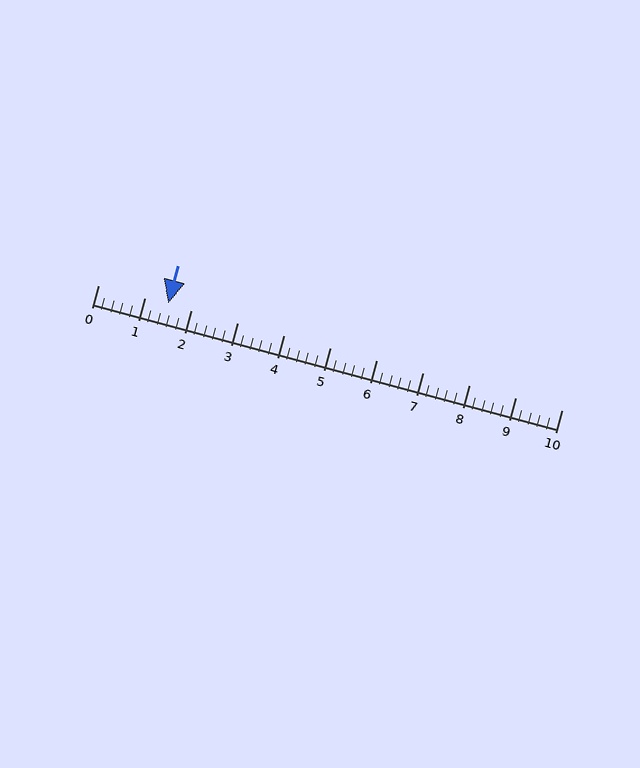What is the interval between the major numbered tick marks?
The major tick marks are spaced 1 units apart.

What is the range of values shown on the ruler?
The ruler shows values from 0 to 10.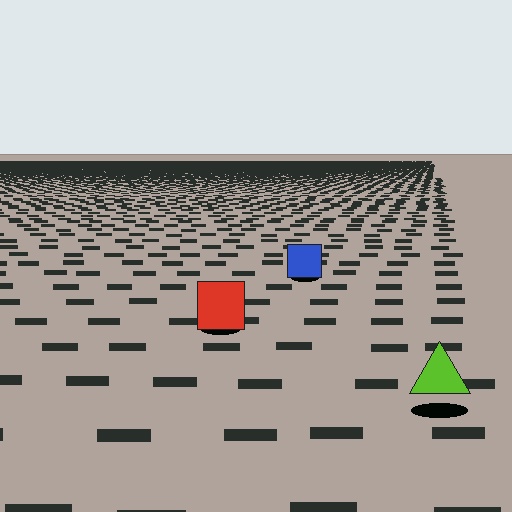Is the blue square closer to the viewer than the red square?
No. The red square is closer — you can tell from the texture gradient: the ground texture is coarser near it.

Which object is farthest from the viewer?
The blue square is farthest from the viewer. It appears smaller and the ground texture around it is denser.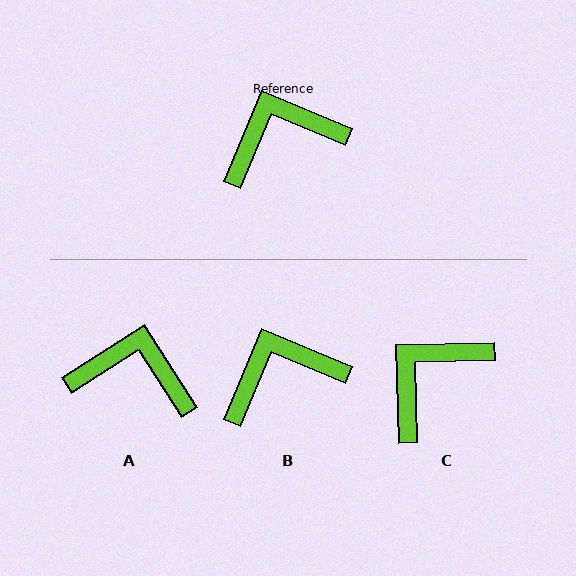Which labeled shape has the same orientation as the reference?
B.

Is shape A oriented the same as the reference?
No, it is off by about 35 degrees.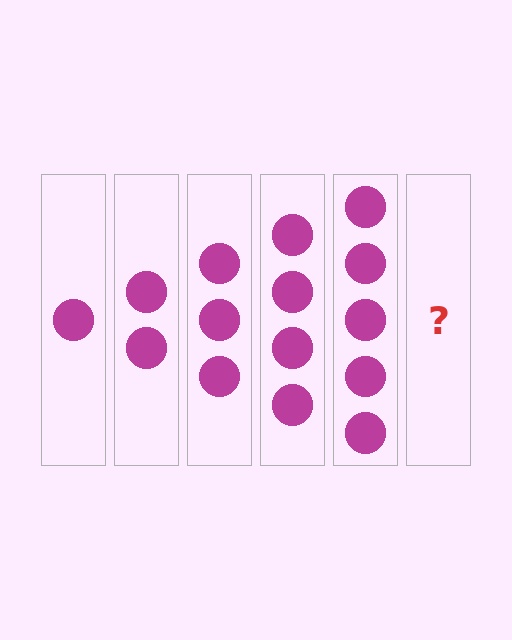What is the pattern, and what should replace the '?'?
The pattern is that each step adds one more circle. The '?' should be 6 circles.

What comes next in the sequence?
The next element should be 6 circles.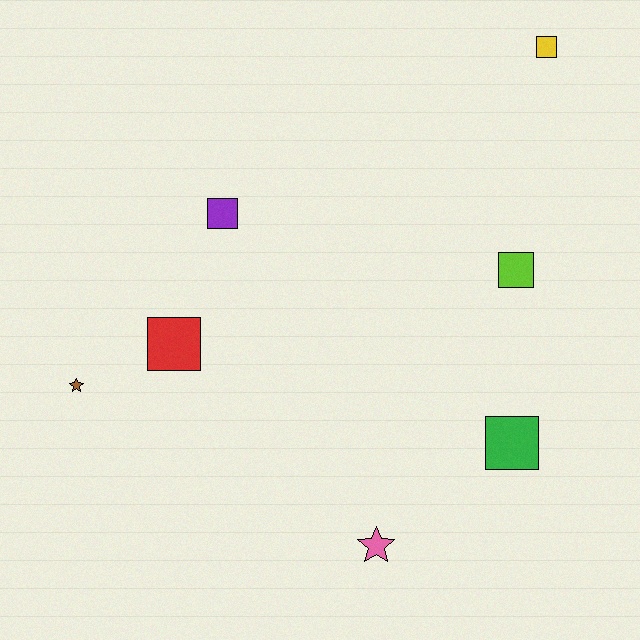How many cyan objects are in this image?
There are no cyan objects.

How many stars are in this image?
There are 2 stars.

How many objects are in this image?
There are 7 objects.